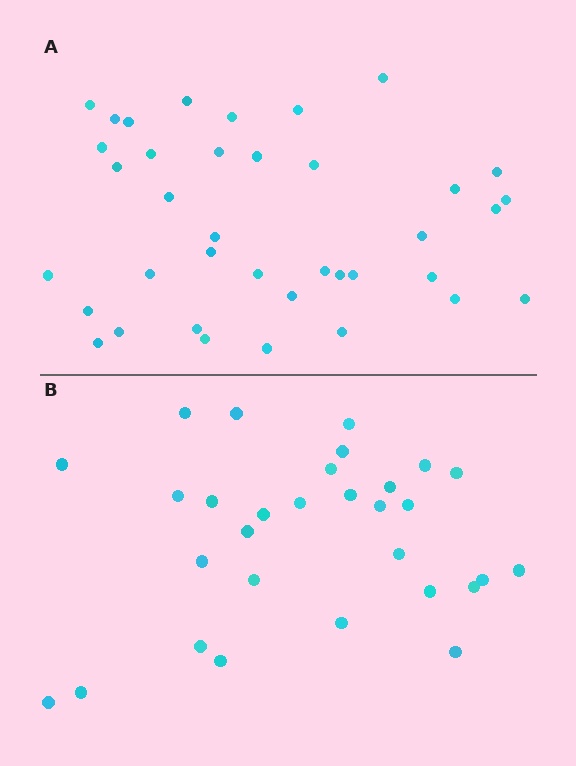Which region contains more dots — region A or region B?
Region A (the top region) has more dots.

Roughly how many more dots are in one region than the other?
Region A has roughly 8 or so more dots than region B.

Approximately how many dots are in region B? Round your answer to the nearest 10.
About 30 dots.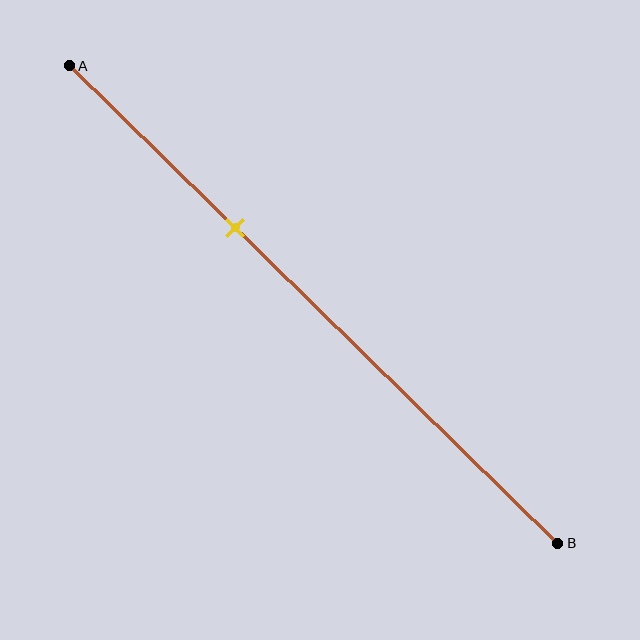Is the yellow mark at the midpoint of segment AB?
No, the mark is at about 35% from A, not at the 50% midpoint.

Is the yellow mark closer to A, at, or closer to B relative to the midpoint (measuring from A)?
The yellow mark is closer to point A than the midpoint of segment AB.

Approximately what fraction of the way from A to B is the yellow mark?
The yellow mark is approximately 35% of the way from A to B.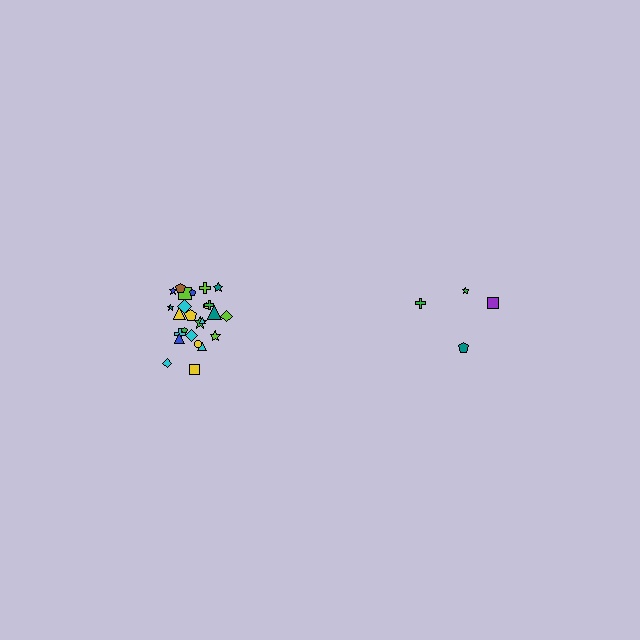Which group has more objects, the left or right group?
The left group.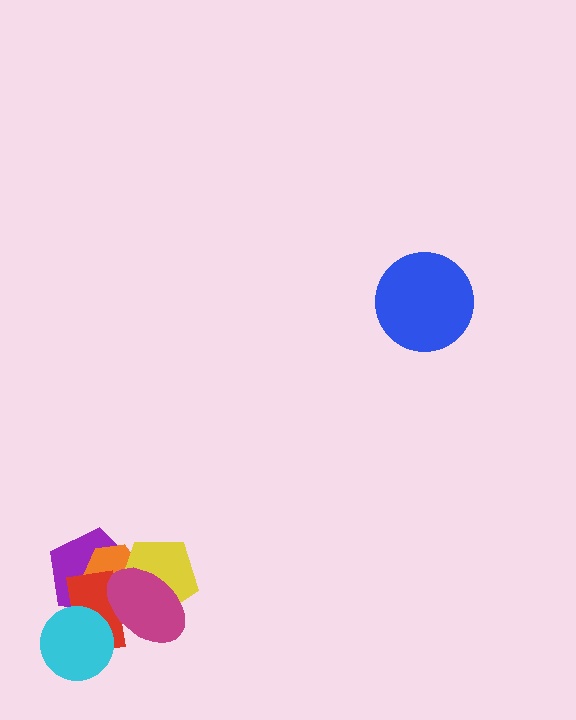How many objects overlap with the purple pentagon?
5 objects overlap with the purple pentagon.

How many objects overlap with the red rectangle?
5 objects overlap with the red rectangle.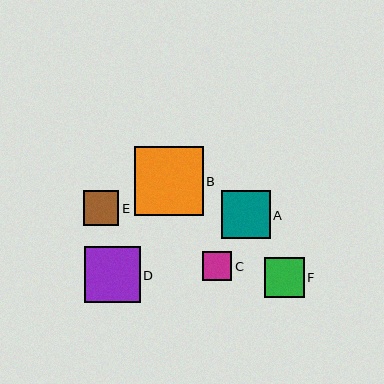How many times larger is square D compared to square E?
Square D is approximately 1.6 times the size of square E.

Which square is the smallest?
Square C is the smallest with a size of approximately 29 pixels.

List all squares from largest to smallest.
From largest to smallest: B, D, A, F, E, C.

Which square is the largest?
Square B is the largest with a size of approximately 69 pixels.